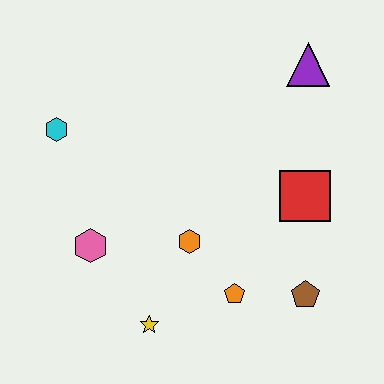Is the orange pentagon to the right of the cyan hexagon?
Yes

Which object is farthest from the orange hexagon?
The purple triangle is farthest from the orange hexagon.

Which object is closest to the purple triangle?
The red square is closest to the purple triangle.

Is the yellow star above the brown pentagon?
No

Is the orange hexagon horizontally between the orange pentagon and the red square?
No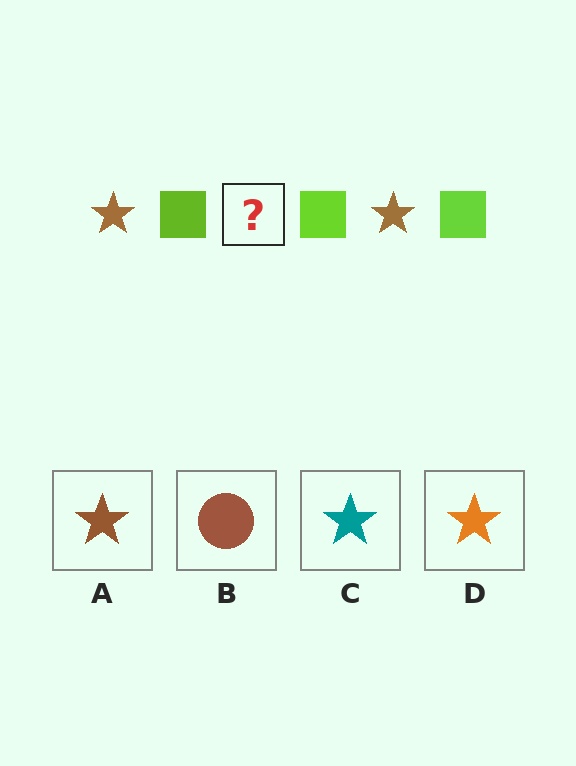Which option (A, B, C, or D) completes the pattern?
A.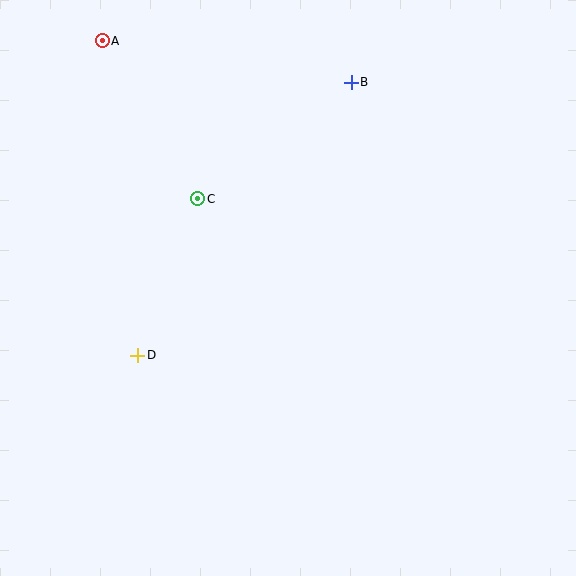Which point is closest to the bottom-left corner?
Point D is closest to the bottom-left corner.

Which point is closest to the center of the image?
Point C at (198, 199) is closest to the center.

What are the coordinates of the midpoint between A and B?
The midpoint between A and B is at (227, 62).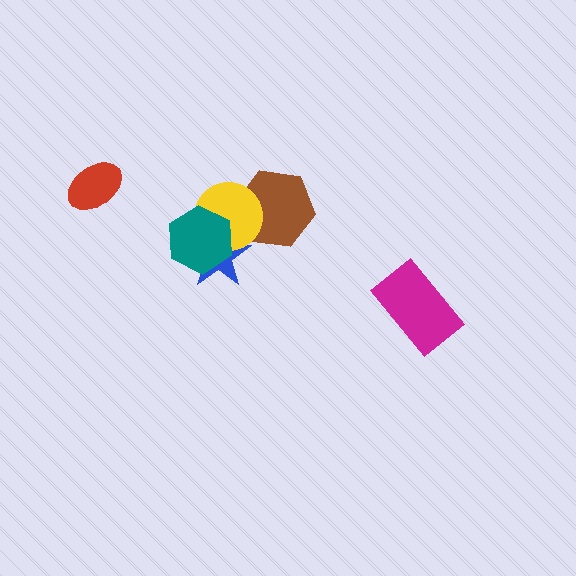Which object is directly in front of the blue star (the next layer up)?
The yellow circle is directly in front of the blue star.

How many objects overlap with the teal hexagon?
2 objects overlap with the teal hexagon.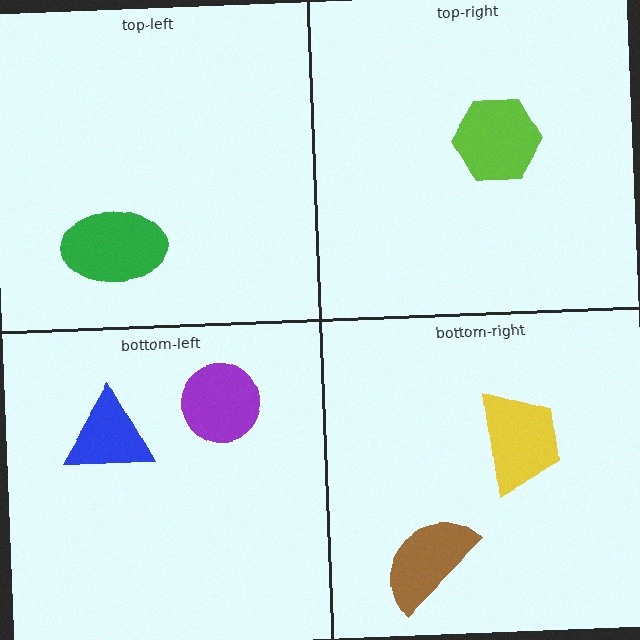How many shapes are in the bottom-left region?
2.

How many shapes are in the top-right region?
1.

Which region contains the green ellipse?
The top-left region.